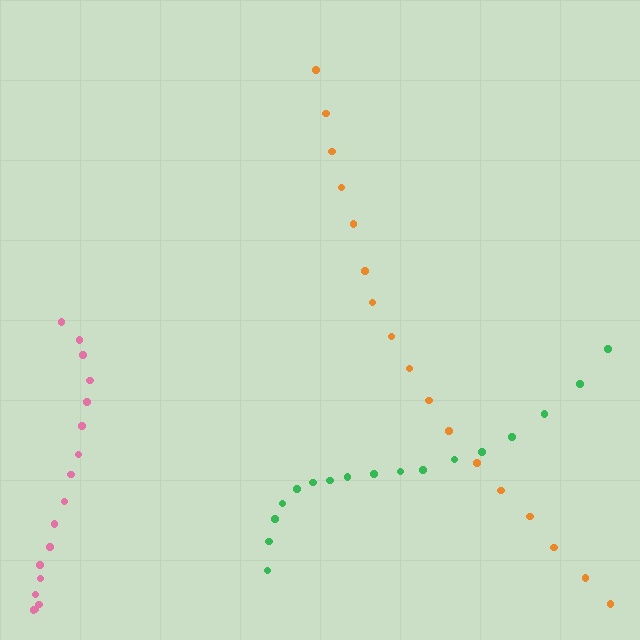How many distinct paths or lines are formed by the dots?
There are 3 distinct paths.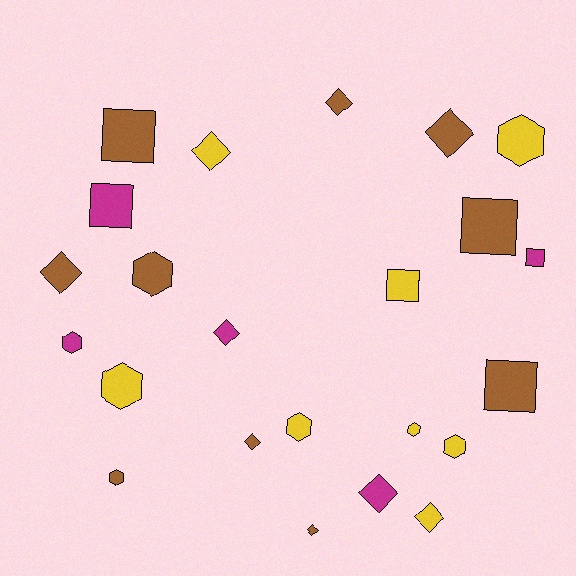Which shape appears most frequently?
Diamond, with 9 objects.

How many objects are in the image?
There are 23 objects.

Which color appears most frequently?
Brown, with 10 objects.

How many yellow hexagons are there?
There are 5 yellow hexagons.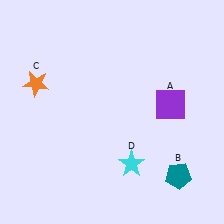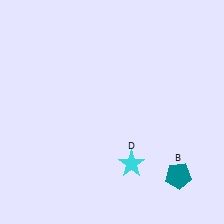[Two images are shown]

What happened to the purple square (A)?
The purple square (A) was removed in Image 2. It was in the top-right area of Image 1.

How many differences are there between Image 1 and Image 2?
There are 2 differences between the two images.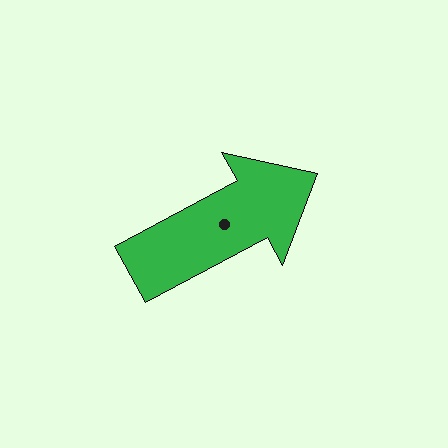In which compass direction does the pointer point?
Northeast.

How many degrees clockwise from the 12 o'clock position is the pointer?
Approximately 62 degrees.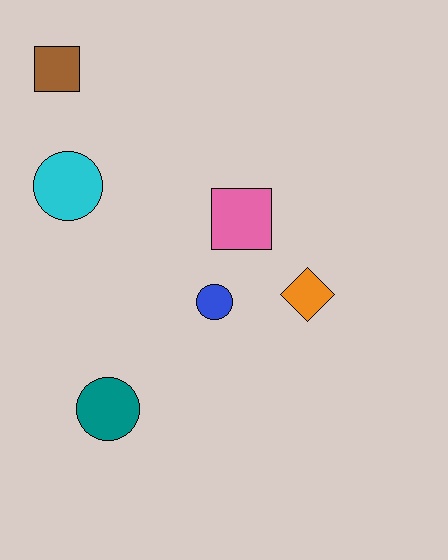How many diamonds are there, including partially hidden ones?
There is 1 diamond.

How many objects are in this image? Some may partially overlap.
There are 6 objects.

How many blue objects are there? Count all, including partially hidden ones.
There is 1 blue object.